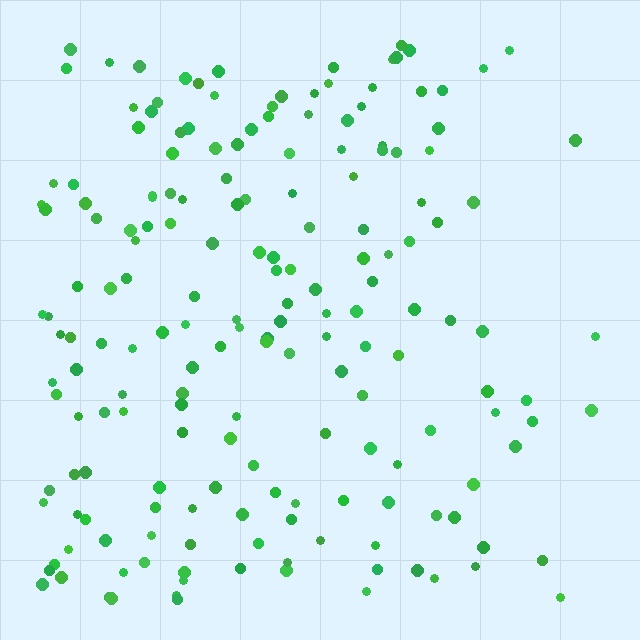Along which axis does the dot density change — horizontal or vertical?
Horizontal.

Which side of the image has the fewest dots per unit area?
The right.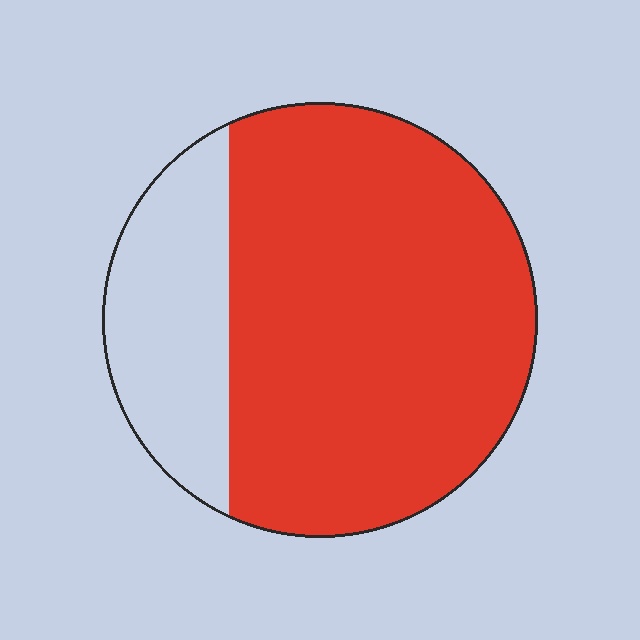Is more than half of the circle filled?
Yes.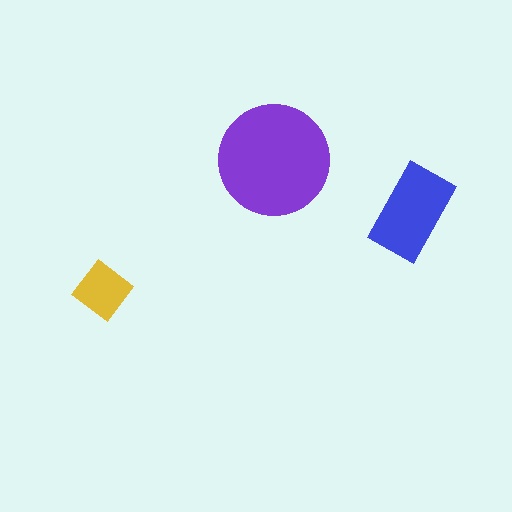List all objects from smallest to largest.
The yellow diamond, the blue rectangle, the purple circle.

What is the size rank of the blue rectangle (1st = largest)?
2nd.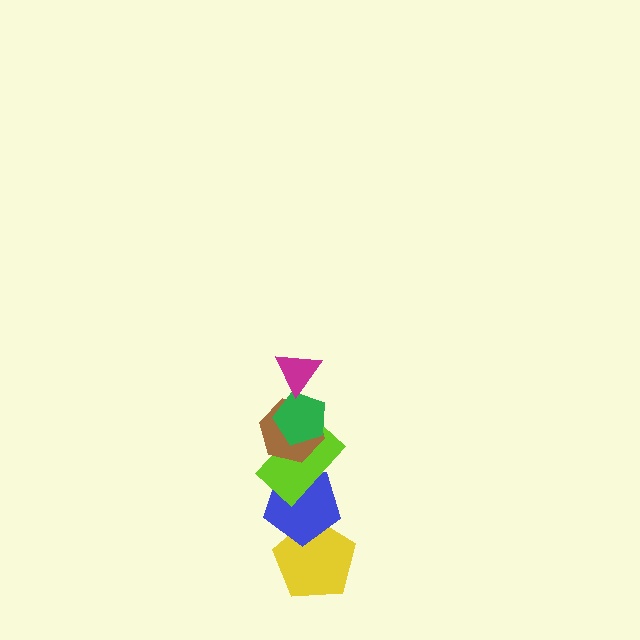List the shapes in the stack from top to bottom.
From top to bottom: the magenta triangle, the green pentagon, the brown hexagon, the lime rectangle, the blue pentagon, the yellow pentagon.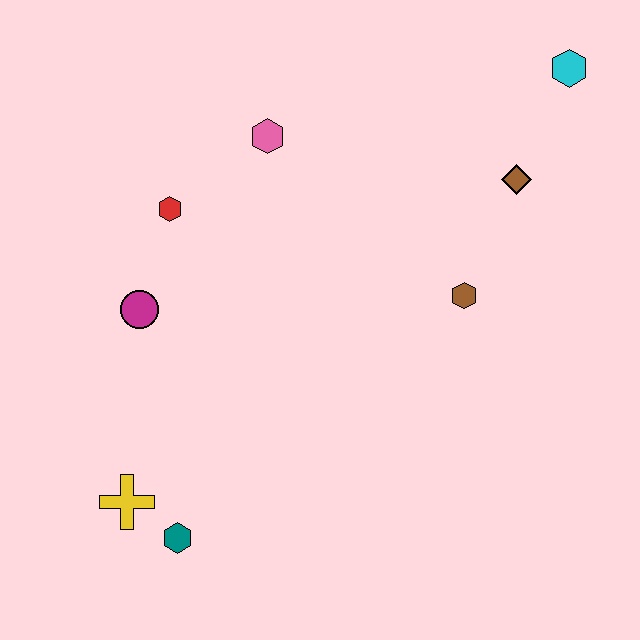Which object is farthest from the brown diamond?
The yellow cross is farthest from the brown diamond.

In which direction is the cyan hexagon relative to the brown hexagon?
The cyan hexagon is above the brown hexagon.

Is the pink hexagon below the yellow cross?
No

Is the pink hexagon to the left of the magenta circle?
No